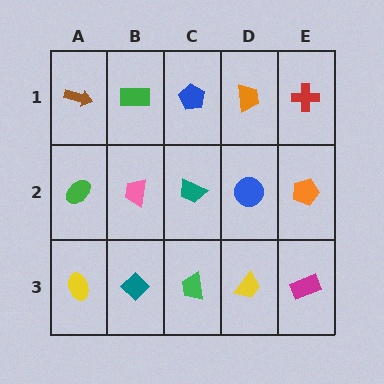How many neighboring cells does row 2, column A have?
3.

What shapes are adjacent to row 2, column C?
A blue pentagon (row 1, column C), a green trapezoid (row 3, column C), a pink trapezoid (row 2, column B), a blue circle (row 2, column D).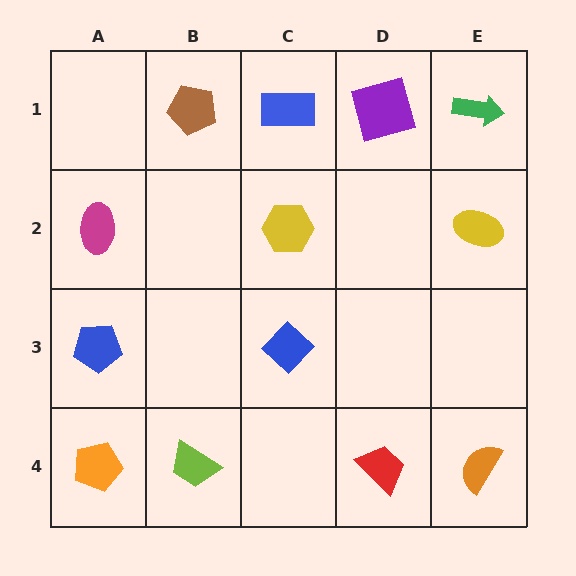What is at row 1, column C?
A blue rectangle.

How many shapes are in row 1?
4 shapes.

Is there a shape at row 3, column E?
No, that cell is empty.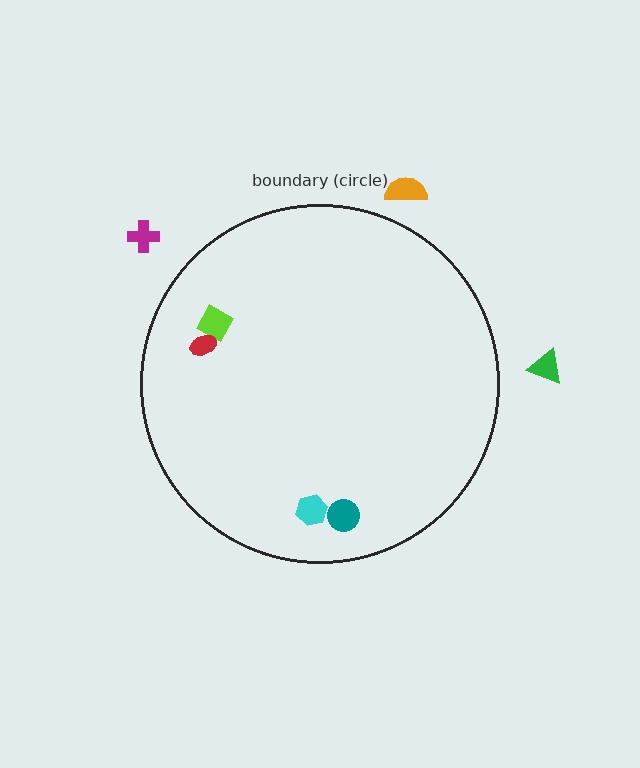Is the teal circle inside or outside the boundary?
Inside.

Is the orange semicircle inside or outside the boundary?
Outside.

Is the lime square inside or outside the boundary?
Inside.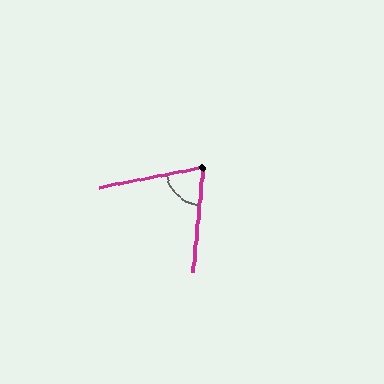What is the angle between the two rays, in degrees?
Approximately 74 degrees.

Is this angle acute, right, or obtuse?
It is acute.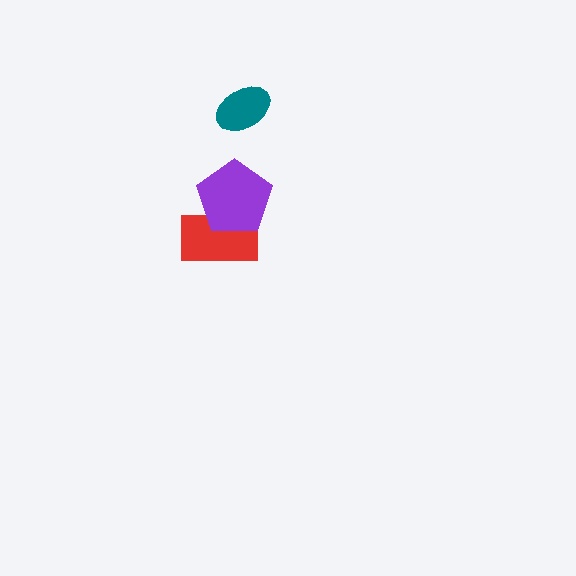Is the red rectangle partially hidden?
Yes, it is partially covered by another shape.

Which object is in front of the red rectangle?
The purple pentagon is in front of the red rectangle.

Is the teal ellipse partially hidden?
No, no other shape covers it.